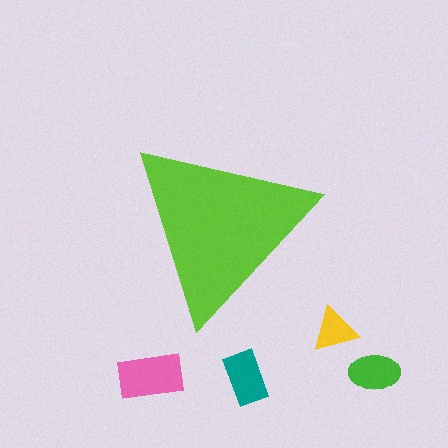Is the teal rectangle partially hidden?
No, the teal rectangle is fully visible.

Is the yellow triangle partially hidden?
No, the yellow triangle is fully visible.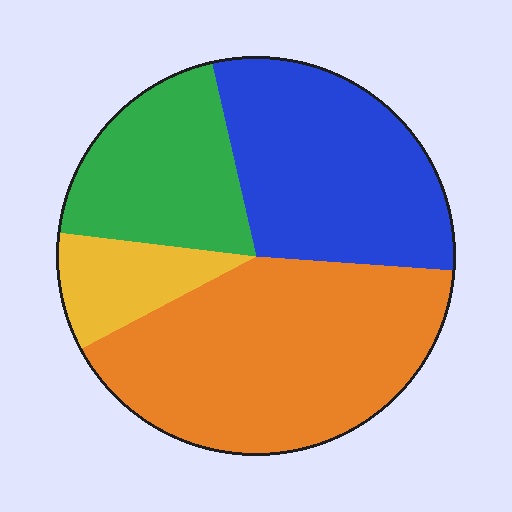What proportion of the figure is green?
Green covers roughly 20% of the figure.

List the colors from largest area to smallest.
From largest to smallest: orange, blue, green, yellow.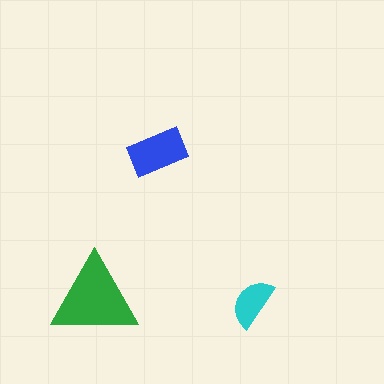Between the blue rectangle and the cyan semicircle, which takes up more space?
The blue rectangle.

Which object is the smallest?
The cyan semicircle.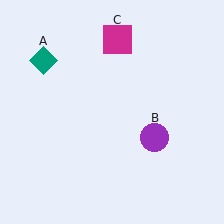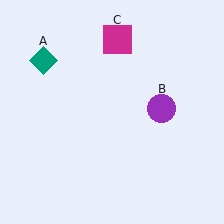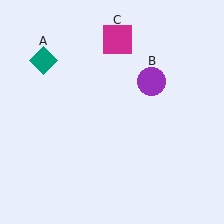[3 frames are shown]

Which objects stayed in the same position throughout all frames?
Teal diamond (object A) and magenta square (object C) remained stationary.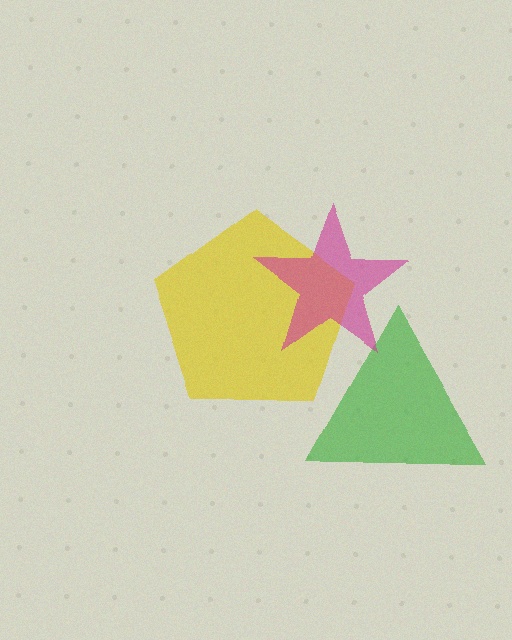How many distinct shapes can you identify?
There are 3 distinct shapes: a green triangle, a yellow pentagon, a magenta star.